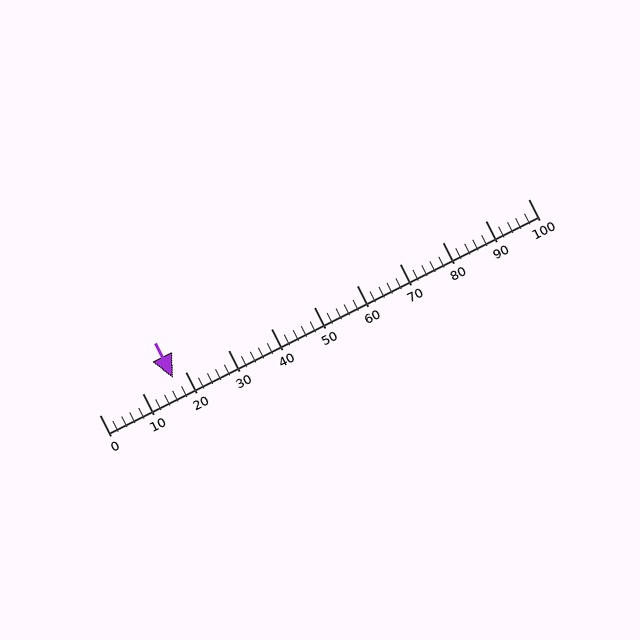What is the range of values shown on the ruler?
The ruler shows values from 0 to 100.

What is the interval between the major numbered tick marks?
The major tick marks are spaced 10 units apart.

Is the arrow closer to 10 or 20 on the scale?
The arrow is closer to 20.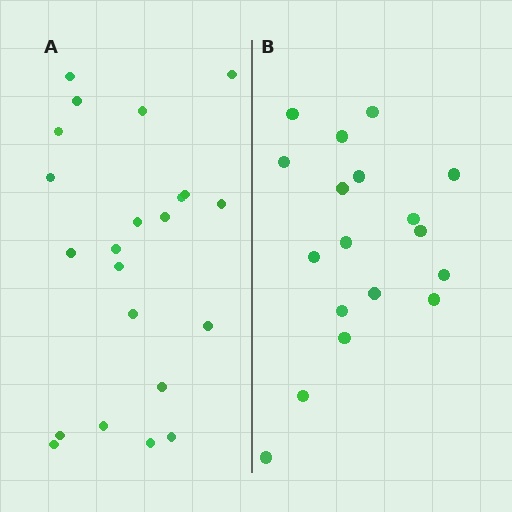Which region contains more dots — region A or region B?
Region A (the left region) has more dots.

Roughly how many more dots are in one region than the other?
Region A has about 4 more dots than region B.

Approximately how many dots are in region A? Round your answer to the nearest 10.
About 20 dots. (The exact count is 22, which rounds to 20.)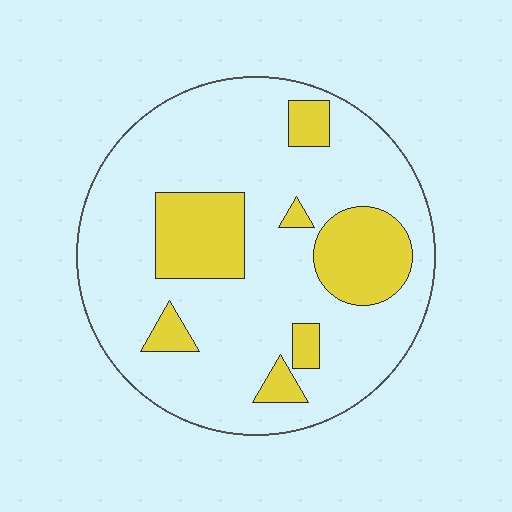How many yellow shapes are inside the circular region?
7.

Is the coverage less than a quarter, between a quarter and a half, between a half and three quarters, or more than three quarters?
Less than a quarter.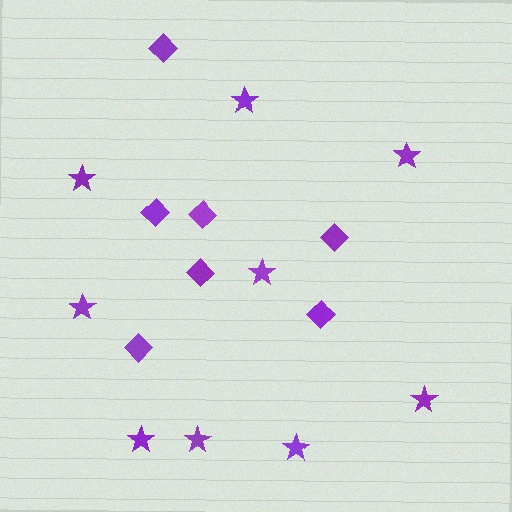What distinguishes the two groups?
There are 2 groups: one group of diamonds (7) and one group of stars (9).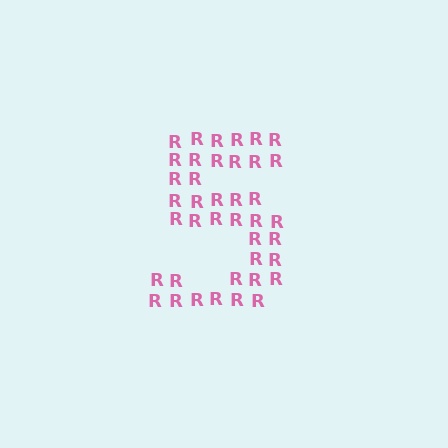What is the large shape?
The large shape is the digit 5.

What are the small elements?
The small elements are letter R's.